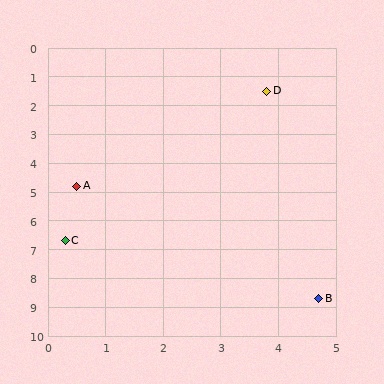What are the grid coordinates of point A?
Point A is at approximately (0.5, 4.8).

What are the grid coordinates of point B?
Point B is at approximately (4.7, 8.7).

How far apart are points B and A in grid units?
Points B and A are about 5.7 grid units apart.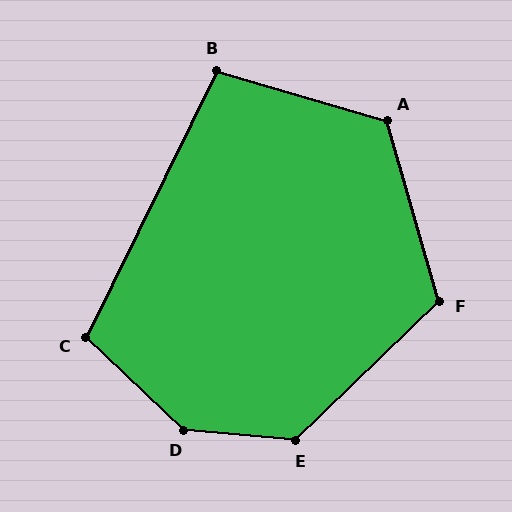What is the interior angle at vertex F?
Approximately 118 degrees (obtuse).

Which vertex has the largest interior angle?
D, at approximately 142 degrees.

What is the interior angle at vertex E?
Approximately 131 degrees (obtuse).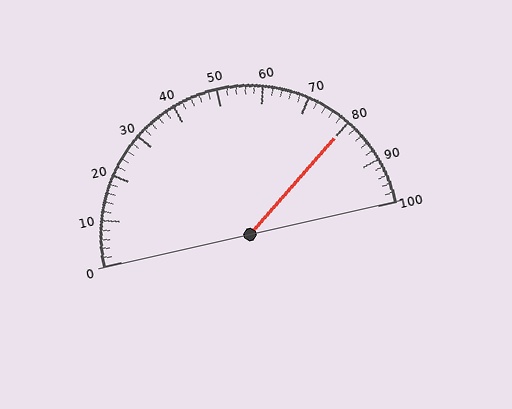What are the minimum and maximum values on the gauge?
The gauge ranges from 0 to 100.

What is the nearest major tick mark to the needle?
The nearest major tick mark is 80.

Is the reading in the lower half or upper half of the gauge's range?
The reading is in the upper half of the range (0 to 100).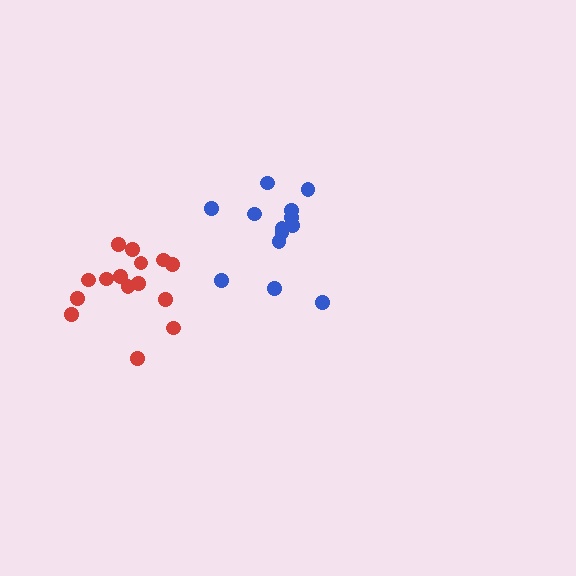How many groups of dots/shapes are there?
There are 2 groups.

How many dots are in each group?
Group 1: 13 dots, Group 2: 15 dots (28 total).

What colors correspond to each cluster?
The clusters are colored: blue, red.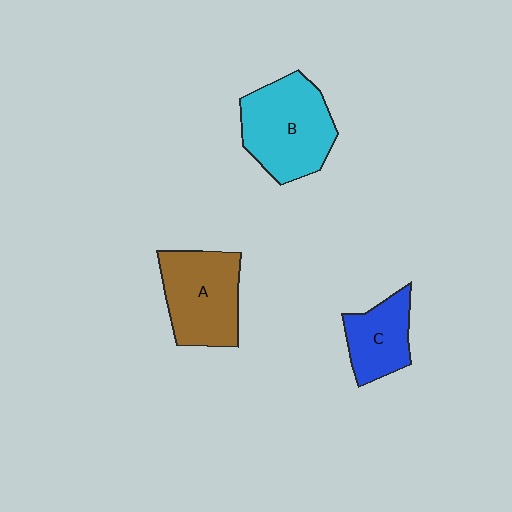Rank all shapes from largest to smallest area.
From largest to smallest: B (cyan), A (brown), C (blue).